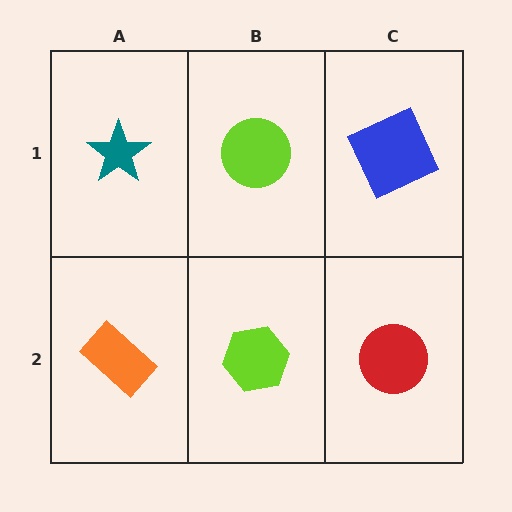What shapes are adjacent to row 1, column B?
A lime hexagon (row 2, column B), a teal star (row 1, column A), a blue square (row 1, column C).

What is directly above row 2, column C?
A blue square.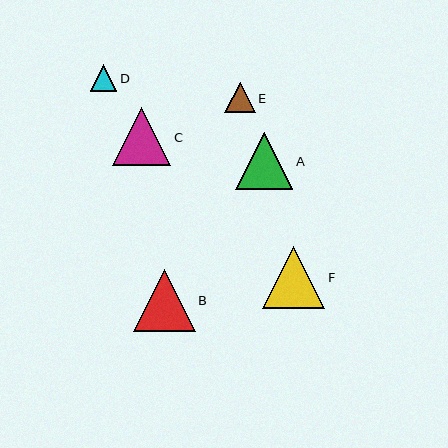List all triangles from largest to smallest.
From largest to smallest: F, B, C, A, E, D.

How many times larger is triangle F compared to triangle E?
Triangle F is approximately 2.0 times the size of triangle E.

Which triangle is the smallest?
Triangle D is the smallest with a size of approximately 27 pixels.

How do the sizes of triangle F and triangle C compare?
Triangle F and triangle C are approximately the same size.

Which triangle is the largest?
Triangle F is the largest with a size of approximately 62 pixels.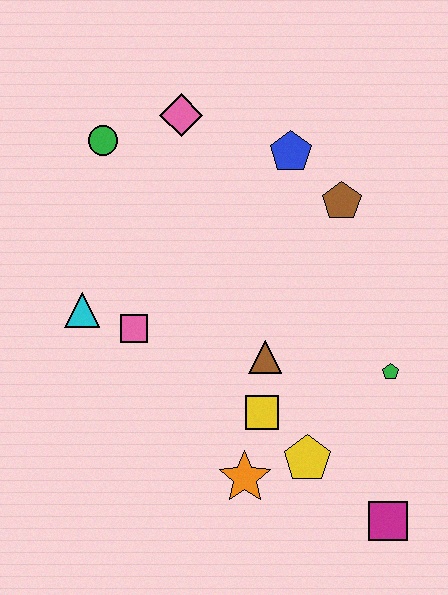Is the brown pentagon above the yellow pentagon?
Yes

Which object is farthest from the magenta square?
The green circle is farthest from the magenta square.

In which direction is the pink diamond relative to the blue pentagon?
The pink diamond is to the left of the blue pentagon.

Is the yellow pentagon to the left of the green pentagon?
Yes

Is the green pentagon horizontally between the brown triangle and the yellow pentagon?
No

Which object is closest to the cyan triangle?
The pink square is closest to the cyan triangle.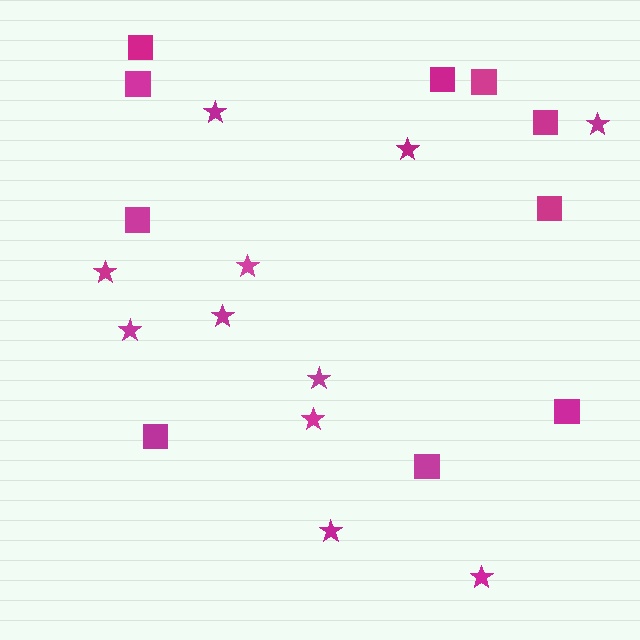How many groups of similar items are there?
There are 2 groups: one group of squares (10) and one group of stars (11).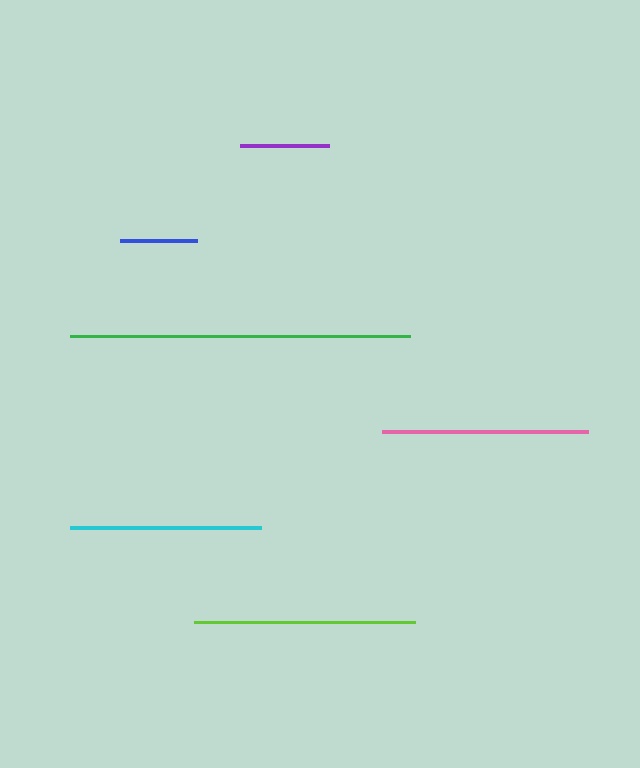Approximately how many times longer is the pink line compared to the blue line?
The pink line is approximately 2.7 times the length of the blue line.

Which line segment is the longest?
The green line is the longest at approximately 340 pixels.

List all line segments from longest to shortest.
From longest to shortest: green, lime, pink, cyan, purple, blue.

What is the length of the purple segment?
The purple segment is approximately 89 pixels long.